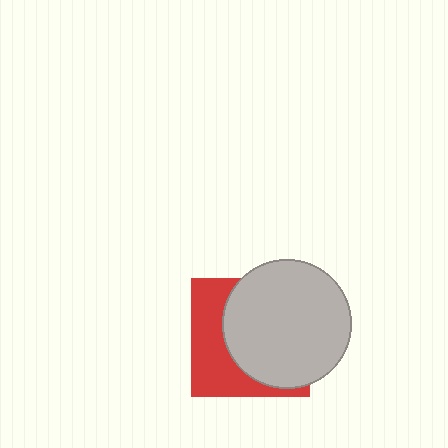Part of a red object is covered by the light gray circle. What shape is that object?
It is a square.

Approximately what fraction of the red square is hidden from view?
Roughly 60% of the red square is hidden behind the light gray circle.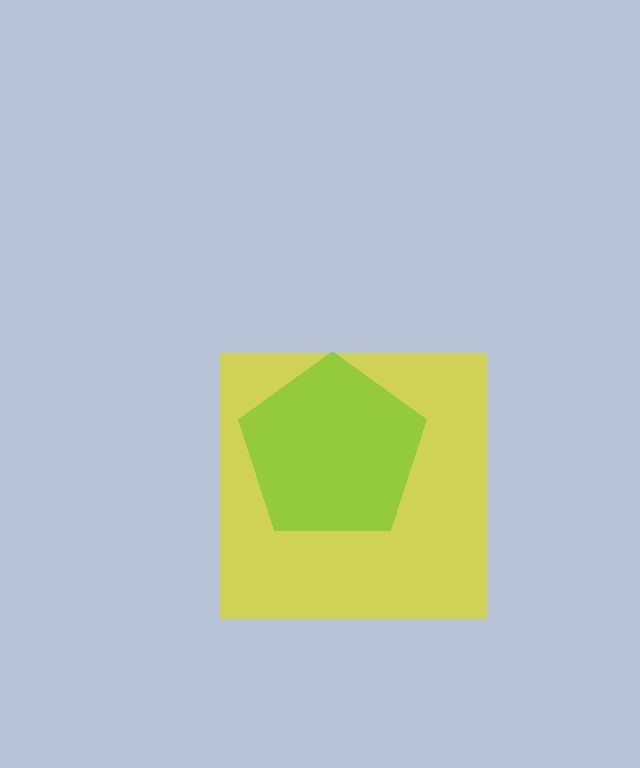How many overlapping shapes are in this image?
There are 2 overlapping shapes in the image.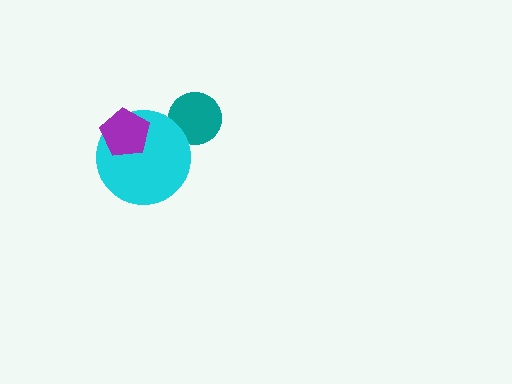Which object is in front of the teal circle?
The cyan circle is in front of the teal circle.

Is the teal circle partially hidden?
Yes, it is partially covered by another shape.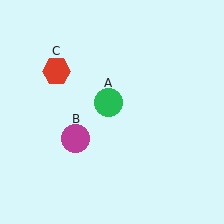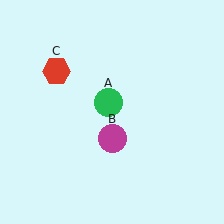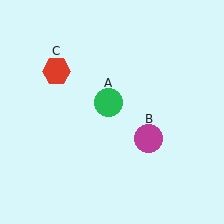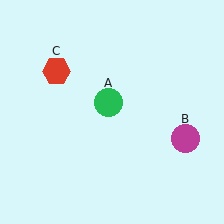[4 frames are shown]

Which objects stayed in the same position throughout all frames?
Green circle (object A) and red hexagon (object C) remained stationary.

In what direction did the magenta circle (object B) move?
The magenta circle (object B) moved right.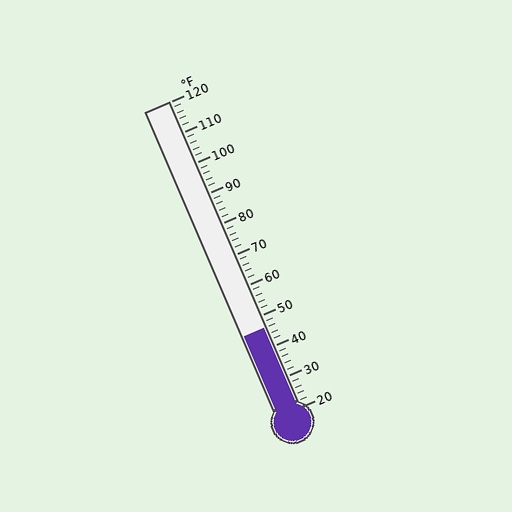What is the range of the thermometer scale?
The thermometer scale ranges from 20°F to 120°F.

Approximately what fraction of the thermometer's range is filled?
The thermometer is filled to approximately 25% of its range.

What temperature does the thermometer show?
The thermometer shows approximately 46°F.